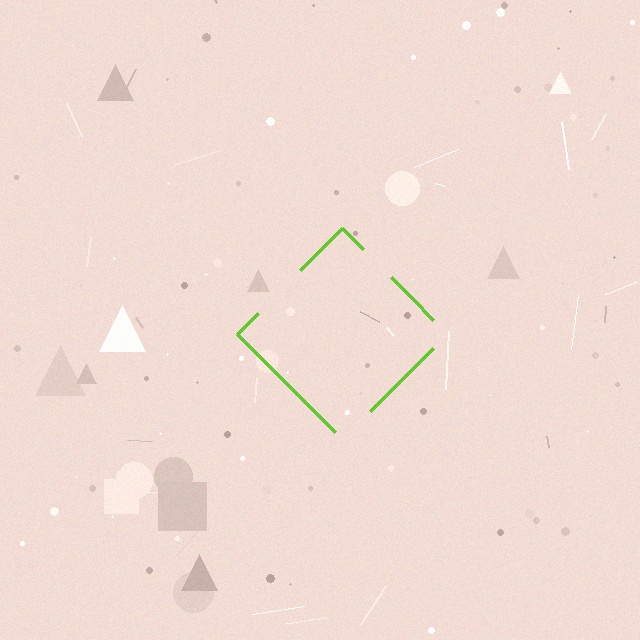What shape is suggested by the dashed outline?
The dashed outline suggests a diamond.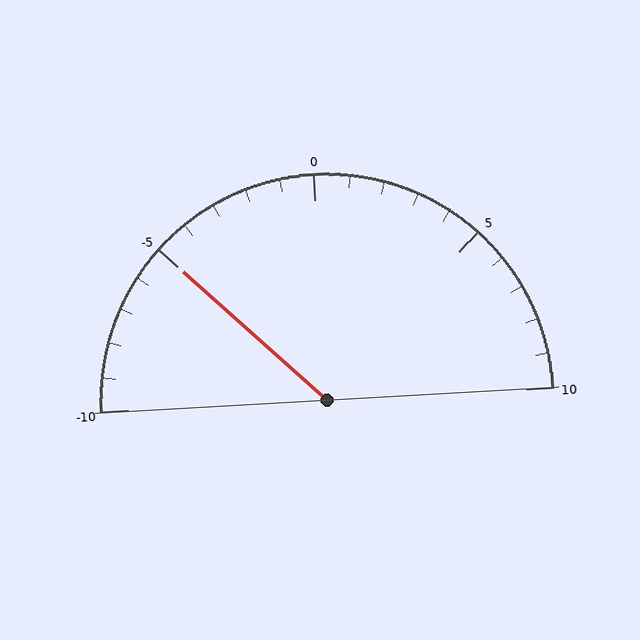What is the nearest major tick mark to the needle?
The nearest major tick mark is -5.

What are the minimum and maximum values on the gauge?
The gauge ranges from -10 to 10.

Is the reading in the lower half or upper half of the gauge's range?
The reading is in the lower half of the range (-10 to 10).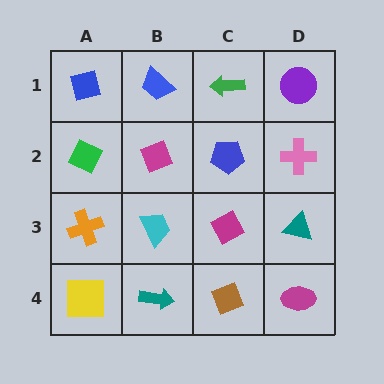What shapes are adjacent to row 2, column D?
A purple circle (row 1, column D), a teal triangle (row 3, column D), a blue pentagon (row 2, column C).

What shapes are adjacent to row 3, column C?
A blue pentagon (row 2, column C), a brown diamond (row 4, column C), a cyan trapezoid (row 3, column B), a teal triangle (row 3, column D).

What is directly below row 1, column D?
A pink cross.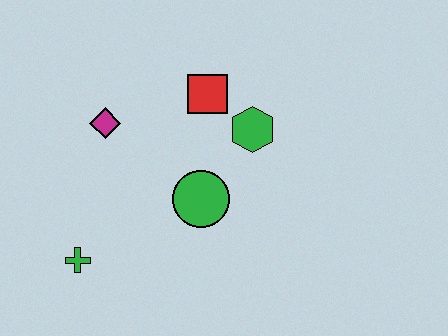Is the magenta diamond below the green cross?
No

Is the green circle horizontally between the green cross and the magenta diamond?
No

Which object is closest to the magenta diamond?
The red square is closest to the magenta diamond.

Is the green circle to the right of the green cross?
Yes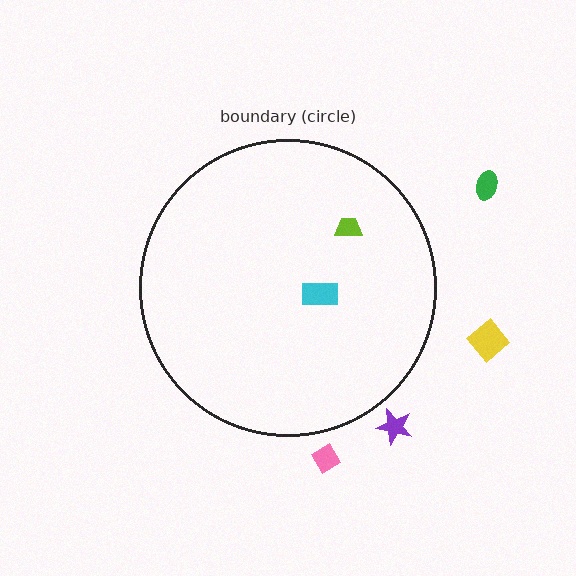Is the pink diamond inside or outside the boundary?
Outside.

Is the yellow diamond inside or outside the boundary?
Outside.